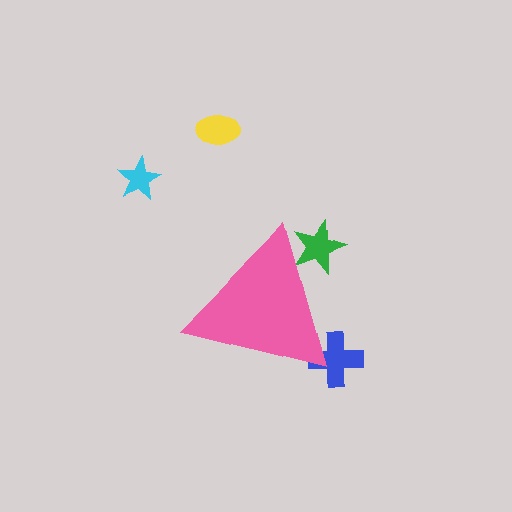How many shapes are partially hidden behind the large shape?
2 shapes are partially hidden.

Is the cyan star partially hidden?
No, the cyan star is fully visible.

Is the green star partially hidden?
Yes, the green star is partially hidden behind the pink triangle.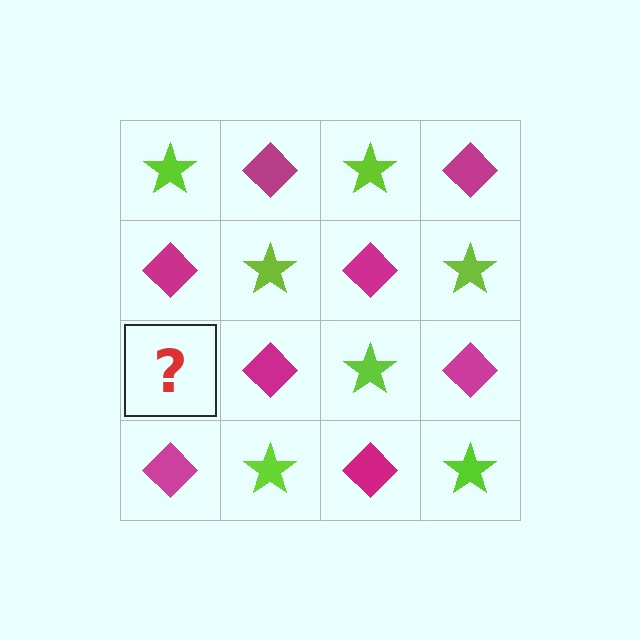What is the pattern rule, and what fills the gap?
The rule is that it alternates lime star and magenta diamond in a checkerboard pattern. The gap should be filled with a lime star.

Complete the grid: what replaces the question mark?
The question mark should be replaced with a lime star.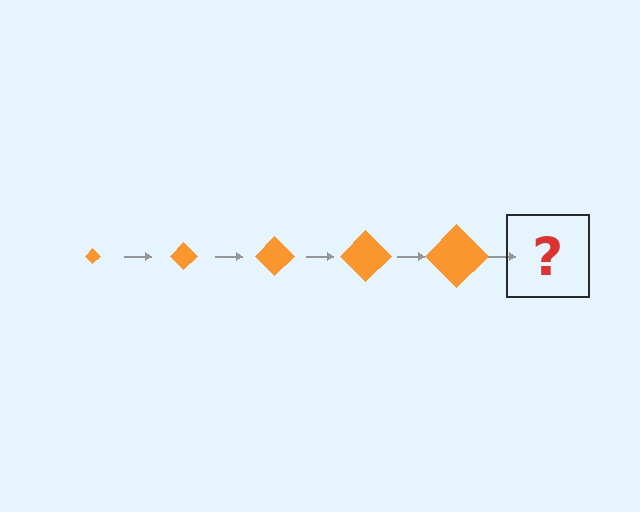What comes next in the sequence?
The next element should be an orange diamond, larger than the previous one.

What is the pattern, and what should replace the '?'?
The pattern is that the diamond gets progressively larger each step. The '?' should be an orange diamond, larger than the previous one.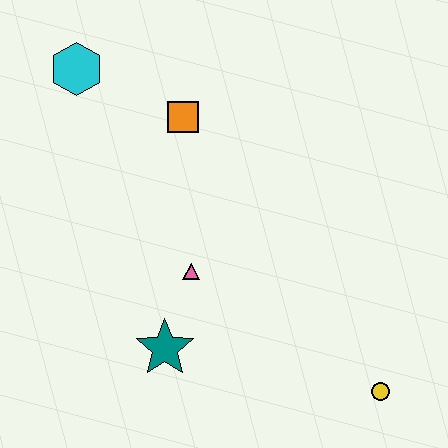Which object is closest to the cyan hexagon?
The orange square is closest to the cyan hexagon.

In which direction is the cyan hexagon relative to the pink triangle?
The cyan hexagon is above the pink triangle.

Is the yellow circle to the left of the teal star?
No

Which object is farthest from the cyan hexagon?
The yellow circle is farthest from the cyan hexagon.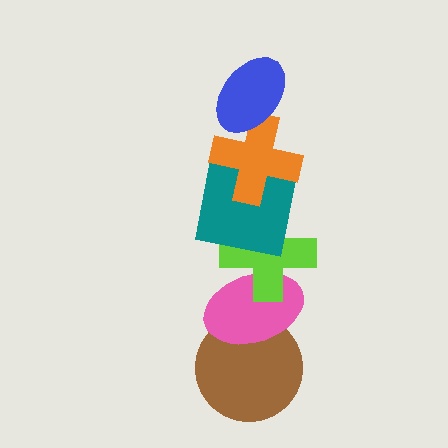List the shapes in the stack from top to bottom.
From top to bottom: the blue ellipse, the orange cross, the teal square, the lime cross, the pink ellipse, the brown circle.